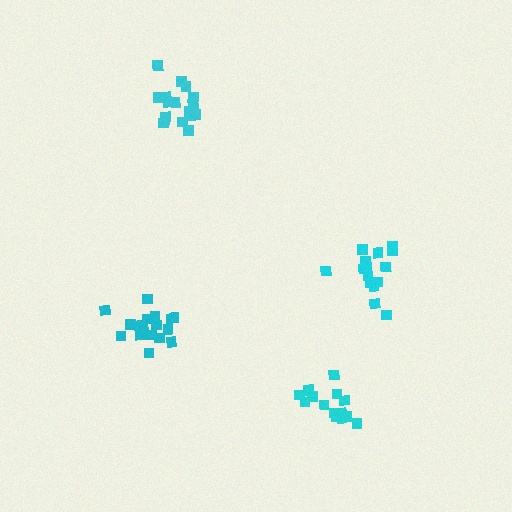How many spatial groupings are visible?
There are 4 spatial groupings.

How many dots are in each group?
Group 1: 15 dots, Group 2: 18 dots, Group 3: 17 dots, Group 4: 18 dots (68 total).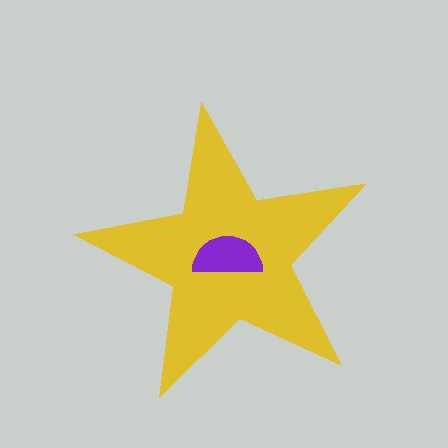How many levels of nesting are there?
2.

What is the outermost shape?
The yellow star.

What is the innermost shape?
The purple semicircle.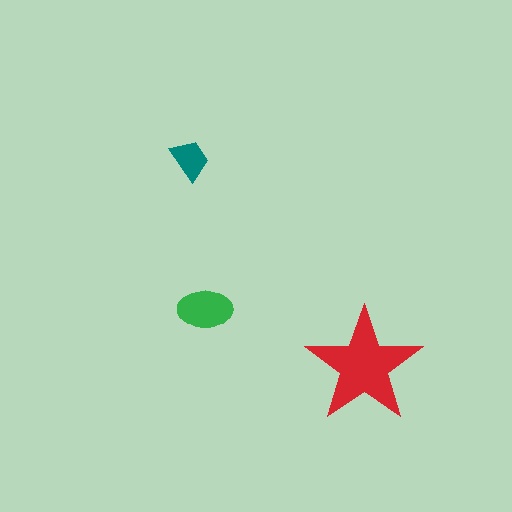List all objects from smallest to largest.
The teal trapezoid, the green ellipse, the red star.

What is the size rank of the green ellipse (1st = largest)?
2nd.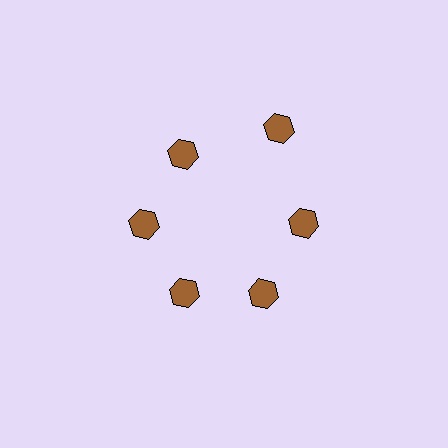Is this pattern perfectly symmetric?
No. The 6 brown hexagons are arranged in a ring, but one element near the 1 o'clock position is pushed outward from the center, breaking the 6-fold rotational symmetry.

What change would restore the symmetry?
The symmetry would be restored by moving it inward, back onto the ring so that all 6 hexagons sit at equal angles and equal distance from the center.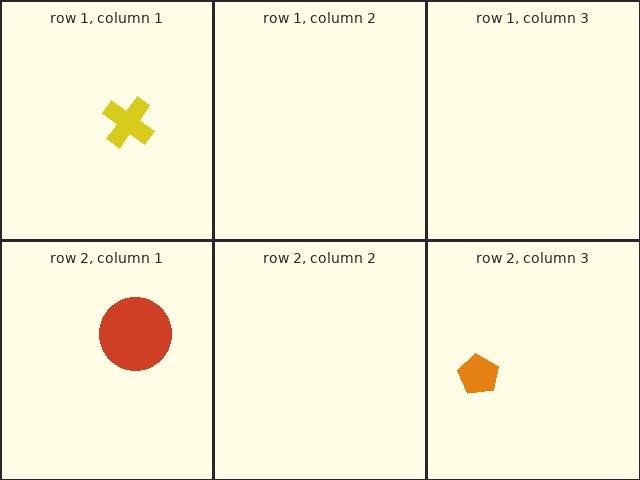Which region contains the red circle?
The row 2, column 1 region.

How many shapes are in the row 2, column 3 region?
1.